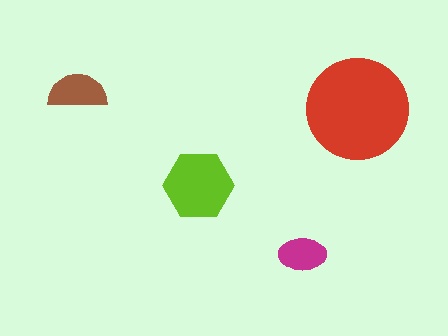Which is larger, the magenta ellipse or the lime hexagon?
The lime hexagon.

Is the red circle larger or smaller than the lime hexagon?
Larger.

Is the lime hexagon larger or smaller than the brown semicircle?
Larger.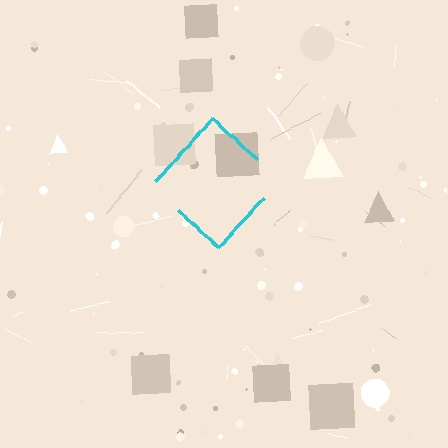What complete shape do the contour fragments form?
The contour fragments form a diamond.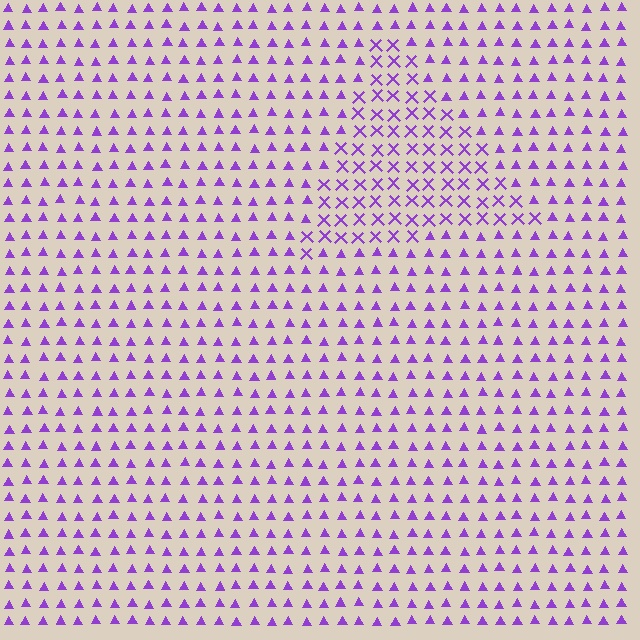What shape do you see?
I see a triangle.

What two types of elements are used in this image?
The image uses X marks inside the triangle region and triangles outside it.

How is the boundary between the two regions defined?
The boundary is defined by a change in element shape: X marks inside vs. triangles outside. All elements share the same color and spacing.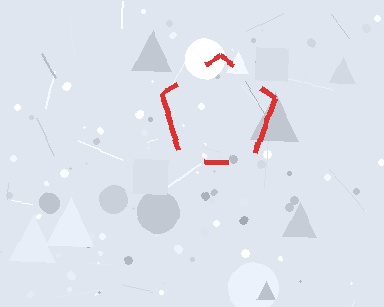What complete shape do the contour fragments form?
The contour fragments form a pentagon.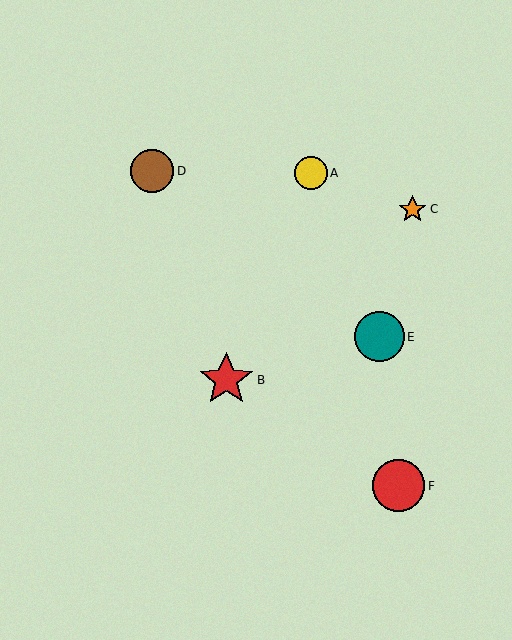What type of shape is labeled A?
Shape A is a yellow circle.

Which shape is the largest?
The red star (labeled B) is the largest.